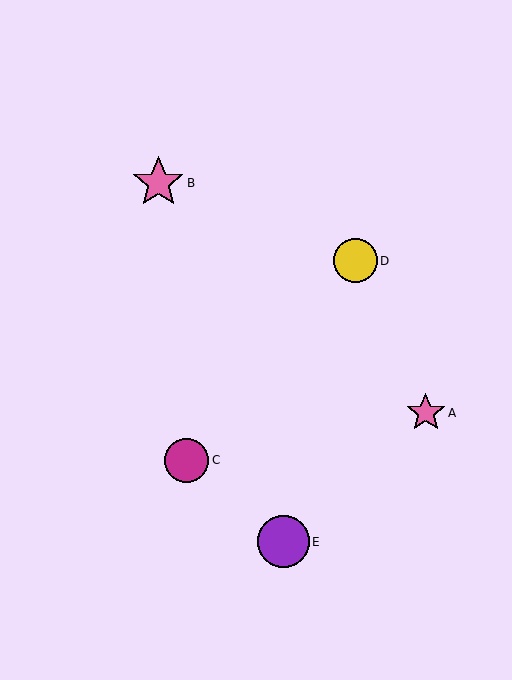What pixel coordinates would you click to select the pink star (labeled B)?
Click at (158, 183) to select the pink star B.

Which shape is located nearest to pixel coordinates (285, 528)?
The purple circle (labeled E) at (283, 542) is nearest to that location.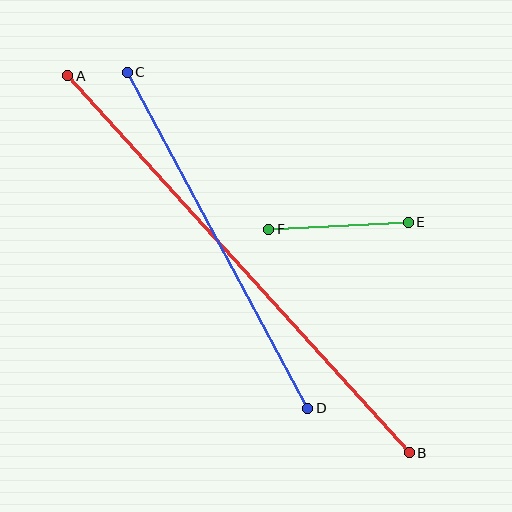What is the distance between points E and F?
The distance is approximately 139 pixels.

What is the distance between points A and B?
The distance is approximately 509 pixels.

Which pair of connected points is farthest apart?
Points A and B are farthest apart.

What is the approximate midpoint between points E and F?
The midpoint is at approximately (338, 226) pixels.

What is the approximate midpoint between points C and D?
The midpoint is at approximately (217, 240) pixels.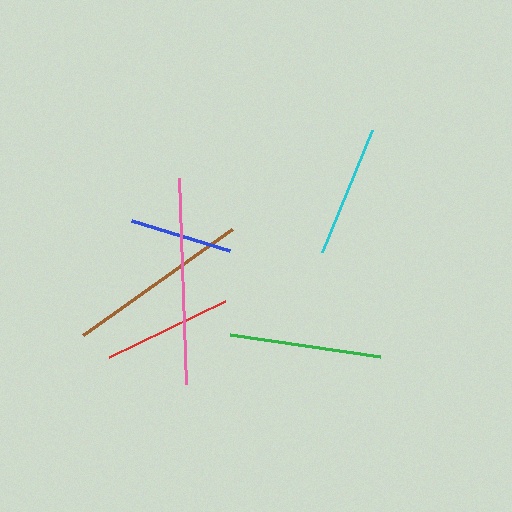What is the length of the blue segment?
The blue segment is approximately 102 pixels long.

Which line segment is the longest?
The pink line is the longest at approximately 206 pixels.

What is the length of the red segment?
The red segment is approximately 129 pixels long.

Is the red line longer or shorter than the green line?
The green line is longer than the red line.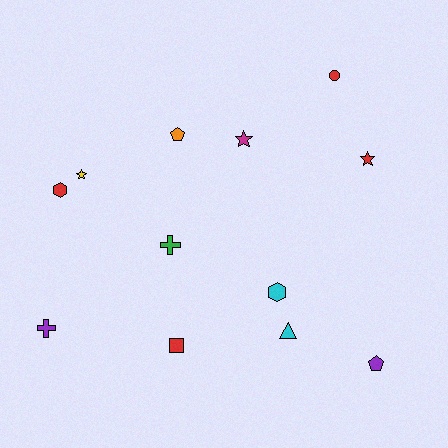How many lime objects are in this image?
There are no lime objects.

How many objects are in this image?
There are 12 objects.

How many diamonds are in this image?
There are no diamonds.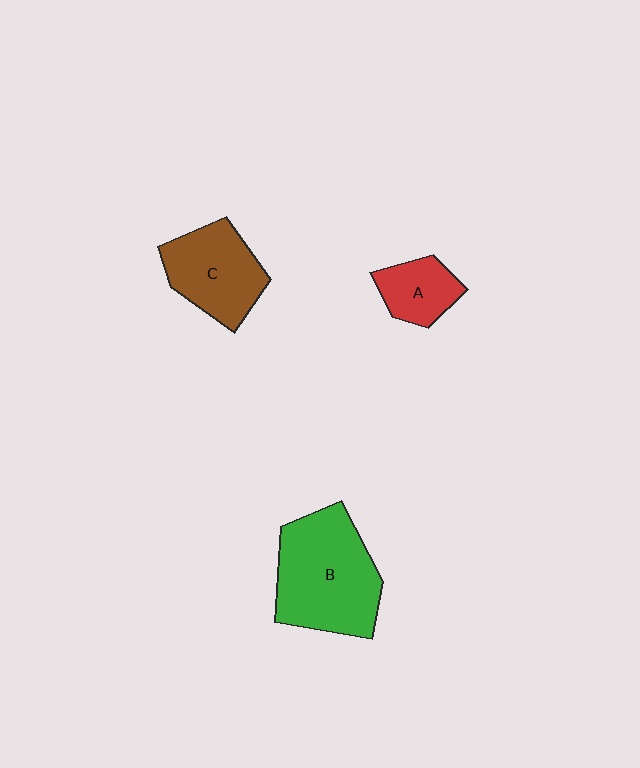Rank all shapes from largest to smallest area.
From largest to smallest: B (green), C (brown), A (red).